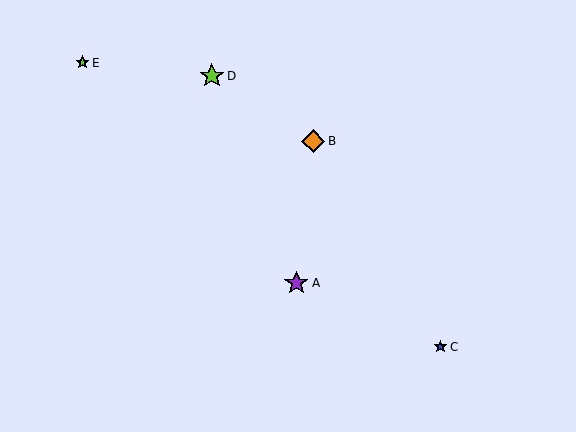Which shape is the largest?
The lime star (labeled D) is the largest.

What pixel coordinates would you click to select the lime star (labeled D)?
Click at (212, 76) to select the lime star D.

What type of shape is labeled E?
Shape E is a lime star.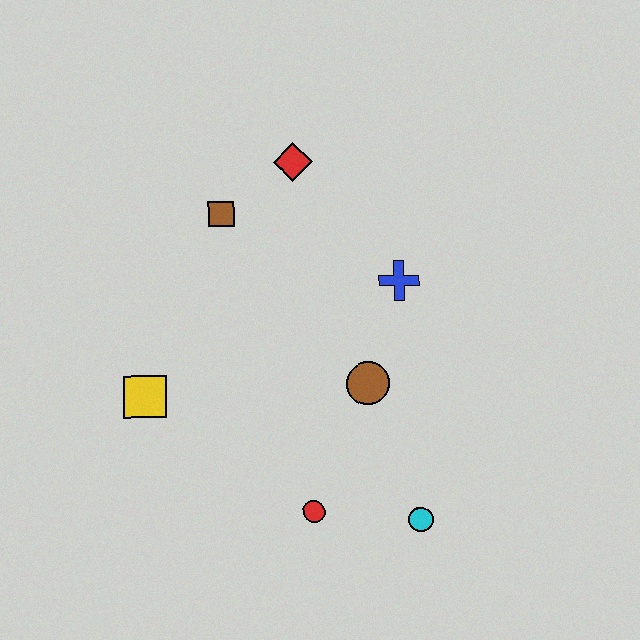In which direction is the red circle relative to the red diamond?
The red circle is below the red diamond.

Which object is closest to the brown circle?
The blue cross is closest to the brown circle.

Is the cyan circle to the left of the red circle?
No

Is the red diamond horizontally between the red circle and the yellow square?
Yes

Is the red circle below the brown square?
Yes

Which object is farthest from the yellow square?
The cyan circle is farthest from the yellow square.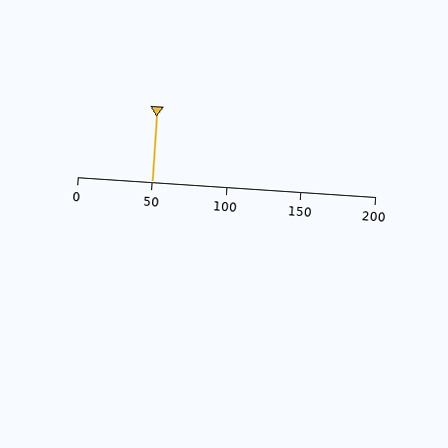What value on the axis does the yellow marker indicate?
The marker indicates approximately 50.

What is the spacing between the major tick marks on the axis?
The major ticks are spaced 50 apart.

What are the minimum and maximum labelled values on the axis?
The axis runs from 0 to 200.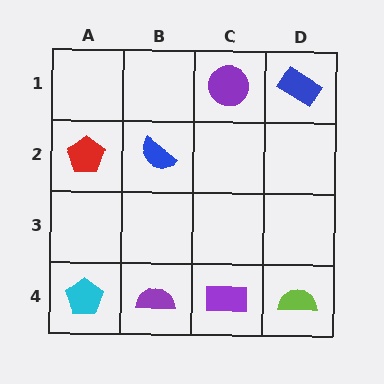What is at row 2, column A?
A red pentagon.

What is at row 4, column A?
A cyan pentagon.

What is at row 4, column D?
A lime semicircle.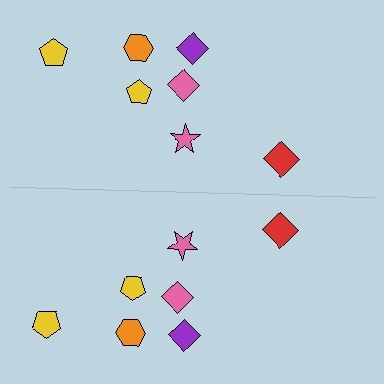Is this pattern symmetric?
Yes, this pattern has bilateral (reflection) symmetry.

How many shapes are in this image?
There are 14 shapes in this image.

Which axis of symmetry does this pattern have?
The pattern has a horizontal axis of symmetry running through the center of the image.